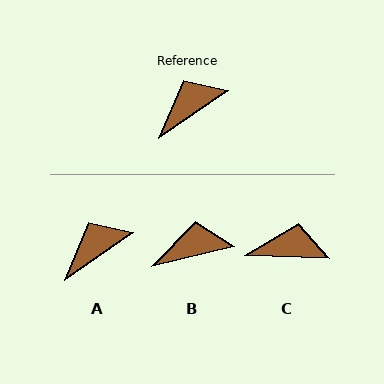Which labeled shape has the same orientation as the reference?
A.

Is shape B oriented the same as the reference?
No, it is off by about 21 degrees.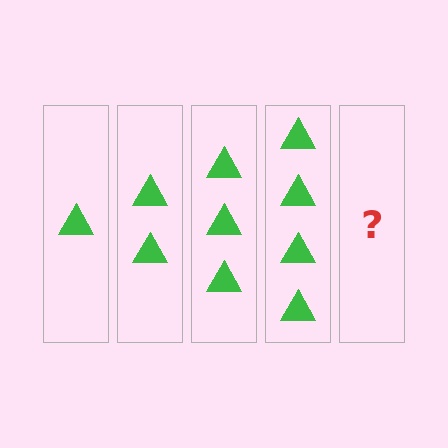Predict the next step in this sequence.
The next step is 5 triangles.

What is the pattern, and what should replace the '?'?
The pattern is that each step adds one more triangle. The '?' should be 5 triangles.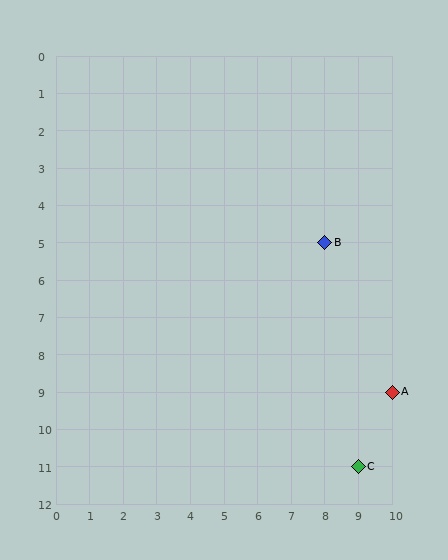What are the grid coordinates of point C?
Point C is at grid coordinates (9, 11).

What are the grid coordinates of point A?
Point A is at grid coordinates (10, 9).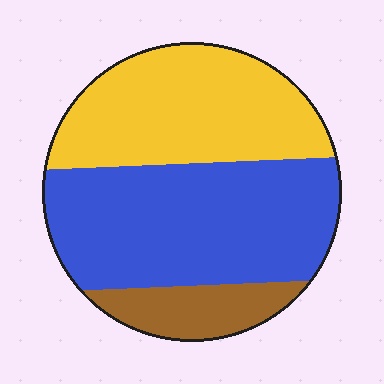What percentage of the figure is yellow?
Yellow takes up between a third and a half of the figure.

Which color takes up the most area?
Blue, at roughly 50%.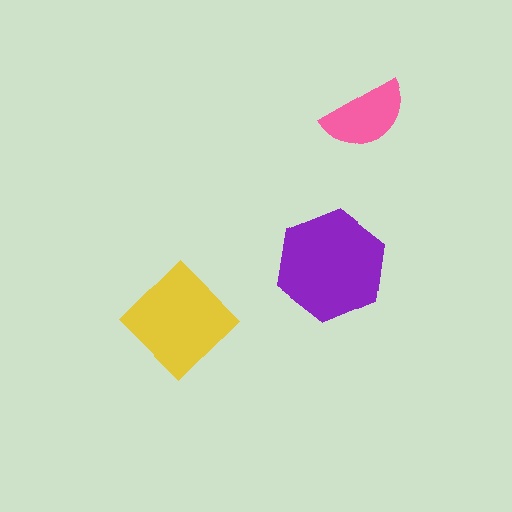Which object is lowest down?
The yellow diamond is bottommost.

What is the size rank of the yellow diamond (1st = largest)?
2nd.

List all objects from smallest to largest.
The pink semicircle, the yellow diamond, the purple hexagon.